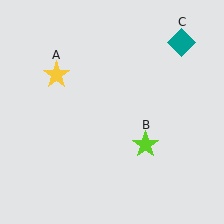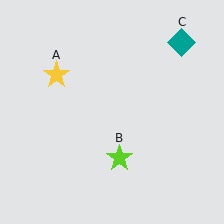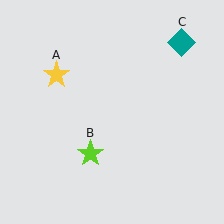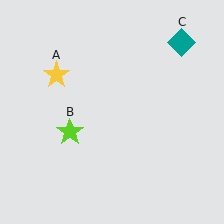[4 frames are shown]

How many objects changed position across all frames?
1 object changed position: lime star (object B).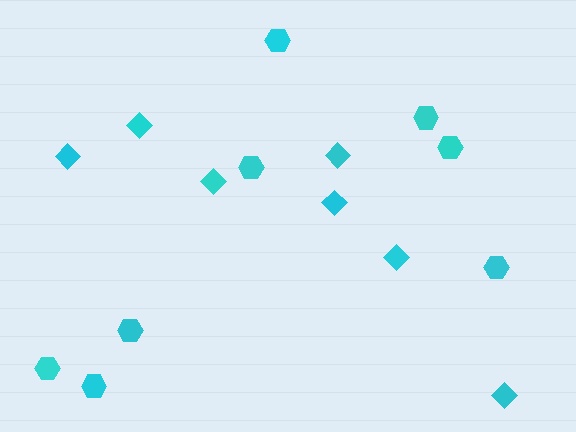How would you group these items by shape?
There are 2 groups: one group of diamonds (7) and one group of hexagons (8).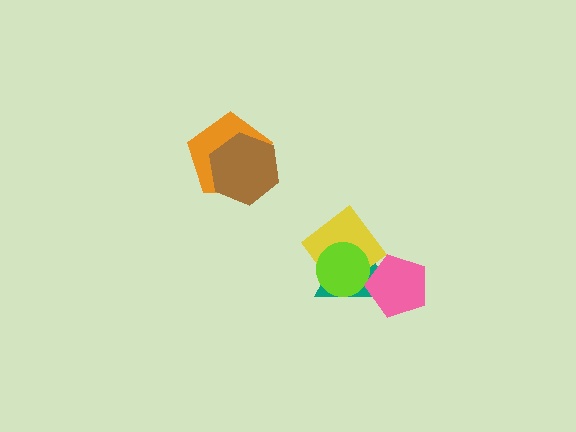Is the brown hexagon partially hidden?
No, no other shape covers it.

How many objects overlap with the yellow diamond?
2 objects overlap with the yellow diamond.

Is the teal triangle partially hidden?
Yes, it is partially covered by another shape.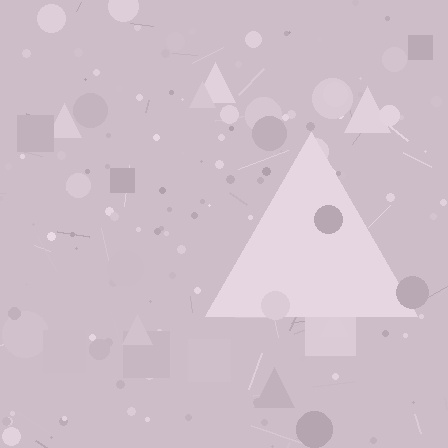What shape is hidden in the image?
A triangle is hidden in the image.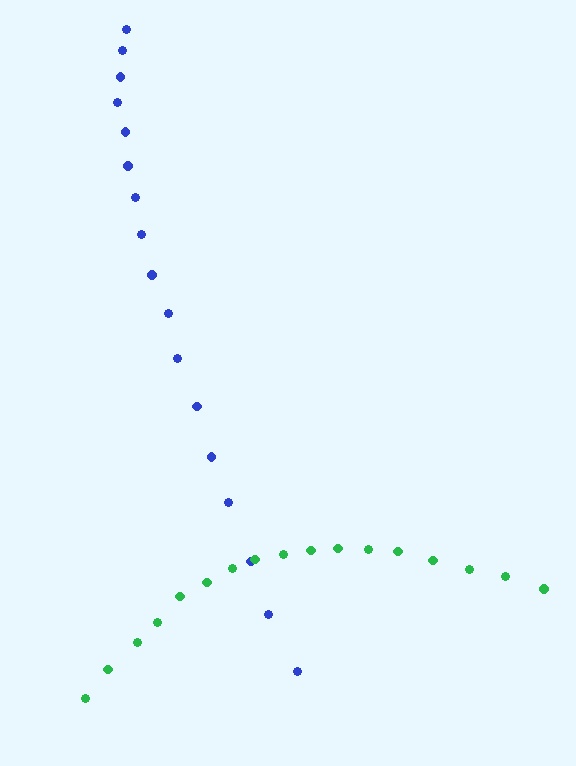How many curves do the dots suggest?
There are 2 distinct paths.